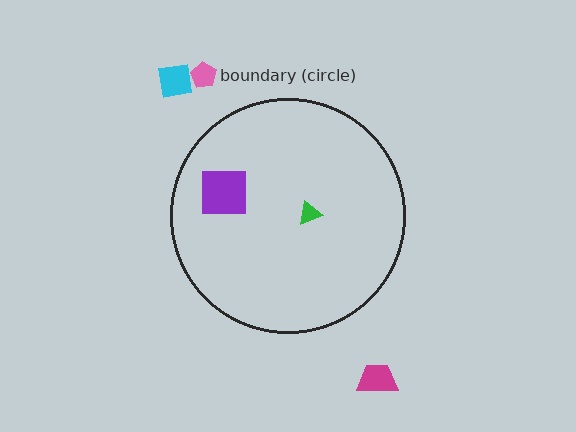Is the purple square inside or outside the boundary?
Inside.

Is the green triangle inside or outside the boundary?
Inside.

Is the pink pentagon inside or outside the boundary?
Outside.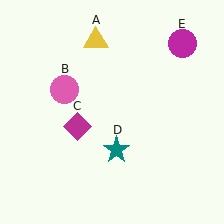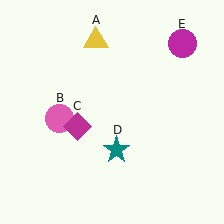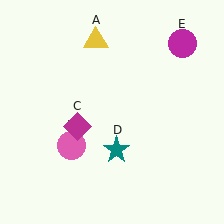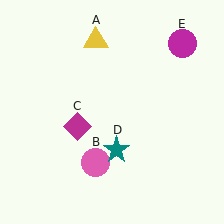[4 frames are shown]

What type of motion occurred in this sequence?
The pink circle (object B) rotated counterclockwise around the center of the scene.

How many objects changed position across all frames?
1 object changed position: pink circle (object B).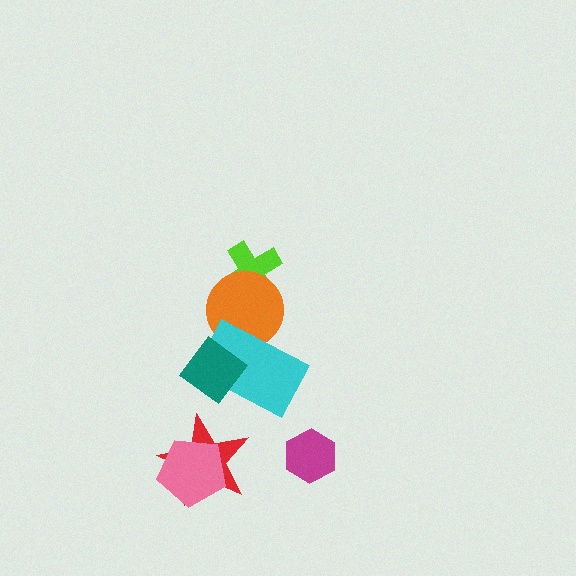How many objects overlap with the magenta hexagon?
0 objects overlap with the magenta hexagon.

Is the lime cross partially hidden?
Yes, it is partially covered by another shape.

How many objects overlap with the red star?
1 object overlaps with the red star.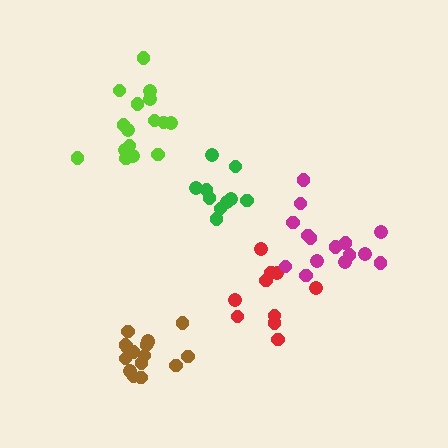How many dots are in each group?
Group 1: 10 dots, Group 2: 10 dots, Group 3: 16 dots, Group 4: 15 dots, Group 5: 16 dots (67 total).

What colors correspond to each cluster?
The clusters are colored: green, red, brown, magenta, lime.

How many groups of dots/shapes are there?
There are 5 groups.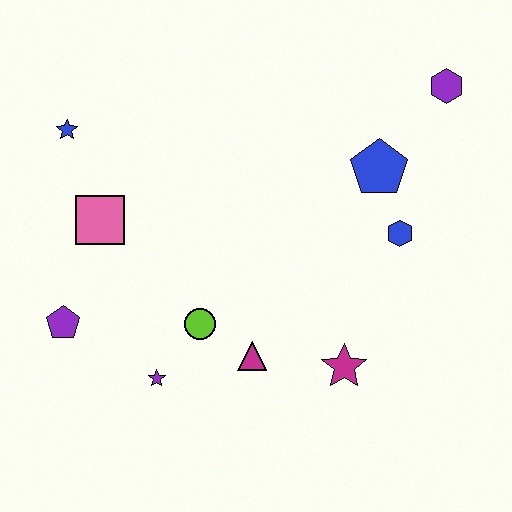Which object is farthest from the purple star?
The purple hexagon is farthest from the purple star.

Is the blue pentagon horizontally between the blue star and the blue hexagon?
Yes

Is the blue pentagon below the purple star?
No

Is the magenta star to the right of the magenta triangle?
Yes